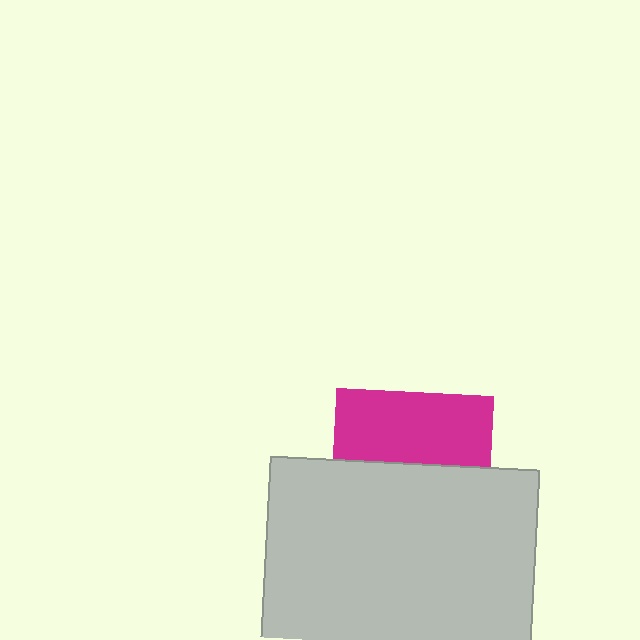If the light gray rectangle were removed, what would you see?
You would see the complete magenta square.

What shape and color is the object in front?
The object in front is a light gray rectangle.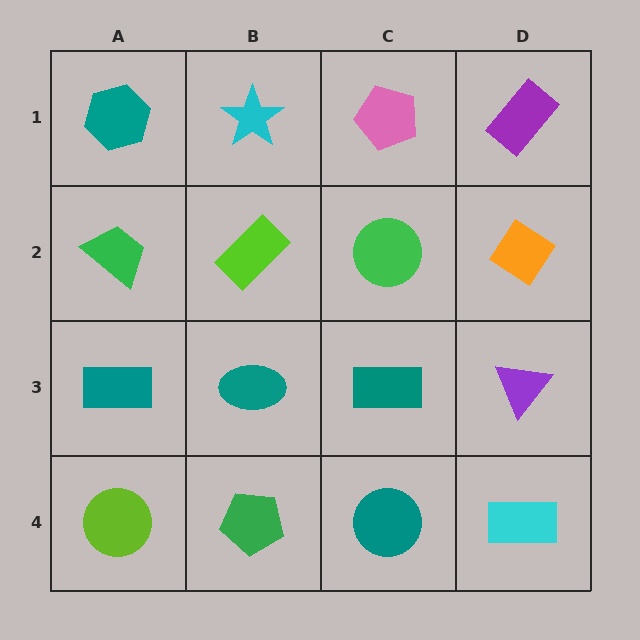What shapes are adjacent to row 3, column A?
A green trapezoid (row 2, column A), a lime circle (row 4, column A), a teal ellipse (row 3, column B).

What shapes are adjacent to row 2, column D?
A purple rectangle (row 1, column D), a purple triangle (row 3, column D), a green circle (row 2, column C).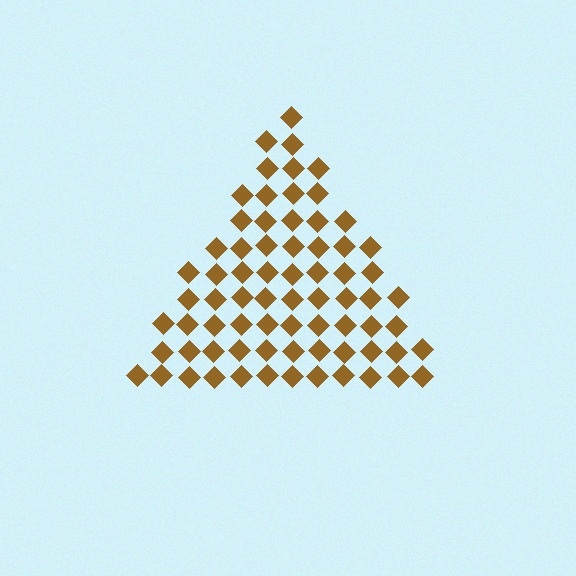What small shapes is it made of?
It is made of small diamonds.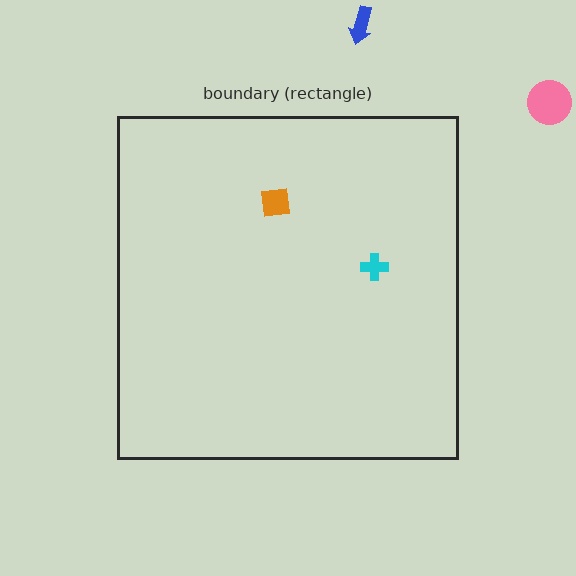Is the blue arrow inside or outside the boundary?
Outside.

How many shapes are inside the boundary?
2 inside, 2 outside.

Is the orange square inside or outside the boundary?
Inside.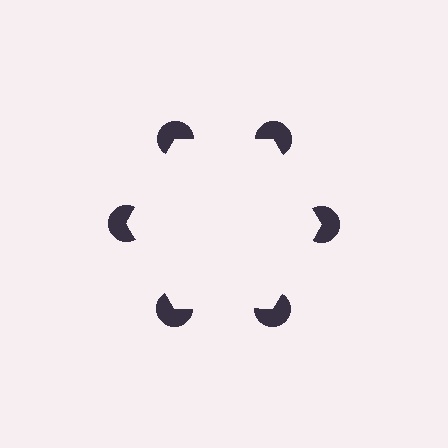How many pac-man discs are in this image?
There are 6 — one at each vertex of the illusory hexagon.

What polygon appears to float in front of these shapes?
An illusory hexagon — its edges are inferred from the aligned wedge cuts in the pac-man discs, not physically drawn.